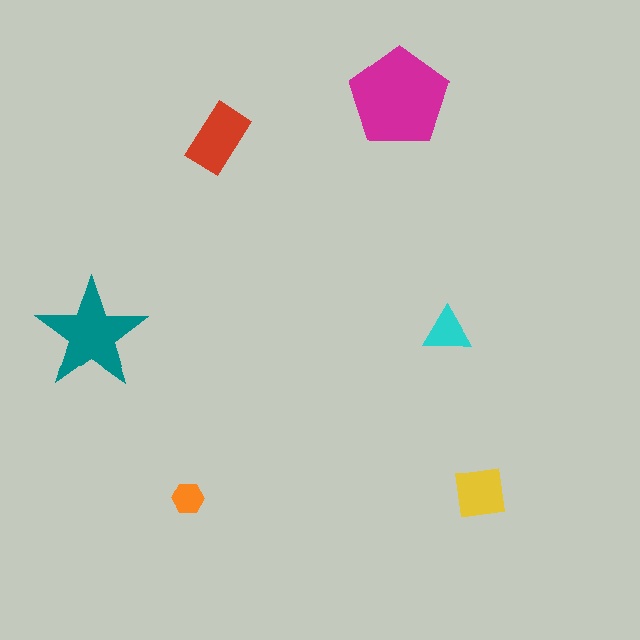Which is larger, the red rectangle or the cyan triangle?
The red rectangle.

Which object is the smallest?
The orange hexagon.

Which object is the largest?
The magenta pentagon.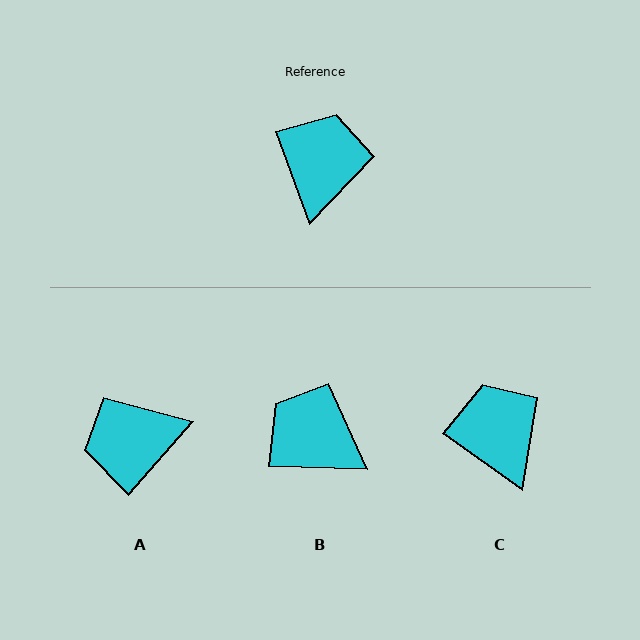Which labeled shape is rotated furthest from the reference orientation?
A, about 118 degrees away.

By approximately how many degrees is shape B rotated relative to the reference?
Approximately 68 degrees counter-clockwise.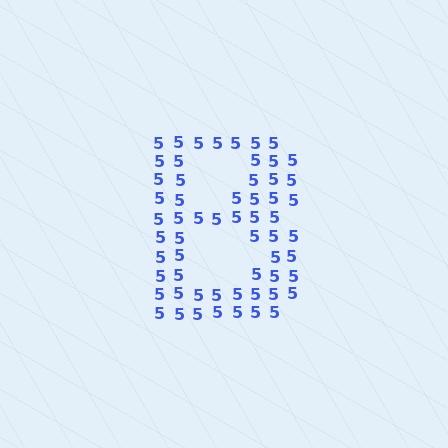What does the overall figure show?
The overall figure shows the letter B.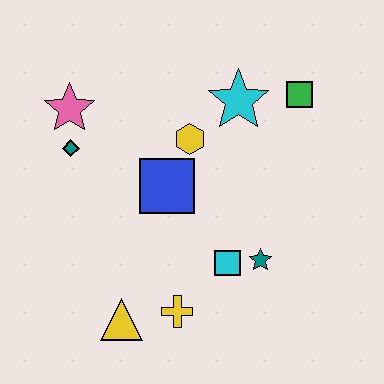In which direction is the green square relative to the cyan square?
The green square is above the cyan square.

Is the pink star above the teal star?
Yes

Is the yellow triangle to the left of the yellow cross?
Yes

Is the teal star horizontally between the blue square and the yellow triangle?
No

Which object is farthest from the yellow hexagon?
The yellow triangle is farthest from the yellow hexagon.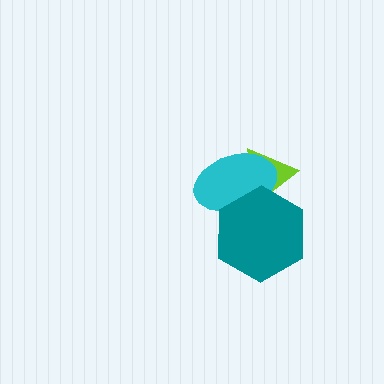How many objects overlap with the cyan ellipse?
2 objects overlap with the cyan ellipse.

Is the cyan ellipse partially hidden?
Yes, it is partially covered by another shape.